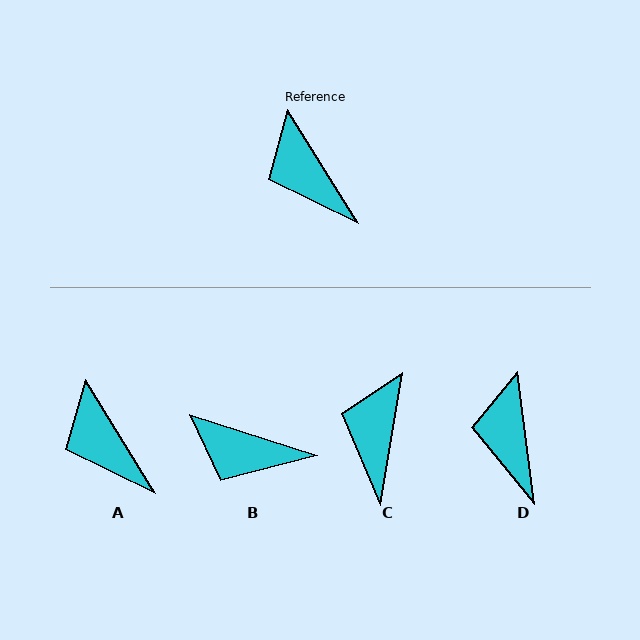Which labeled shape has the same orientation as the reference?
A.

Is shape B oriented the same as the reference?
No, it is off by about 41 degrees.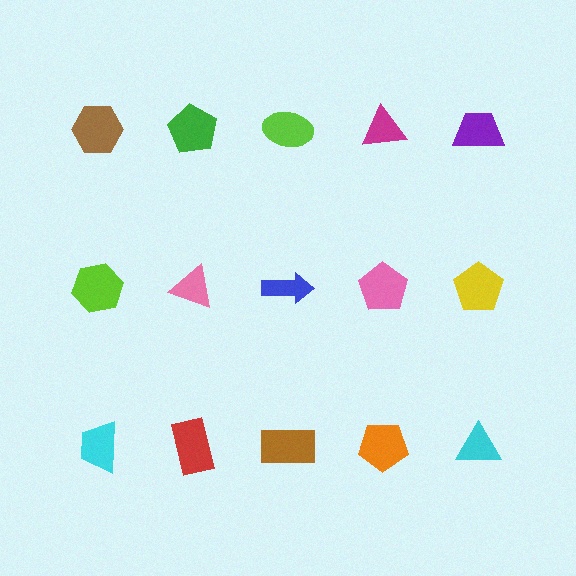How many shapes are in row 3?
5 shapes.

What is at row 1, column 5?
A purple trapezoid.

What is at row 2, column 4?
A pink pentagon.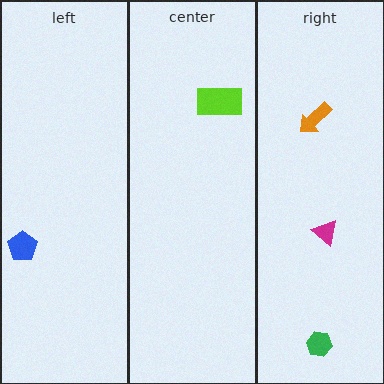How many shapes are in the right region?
3.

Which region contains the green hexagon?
The right region.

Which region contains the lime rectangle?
The center region.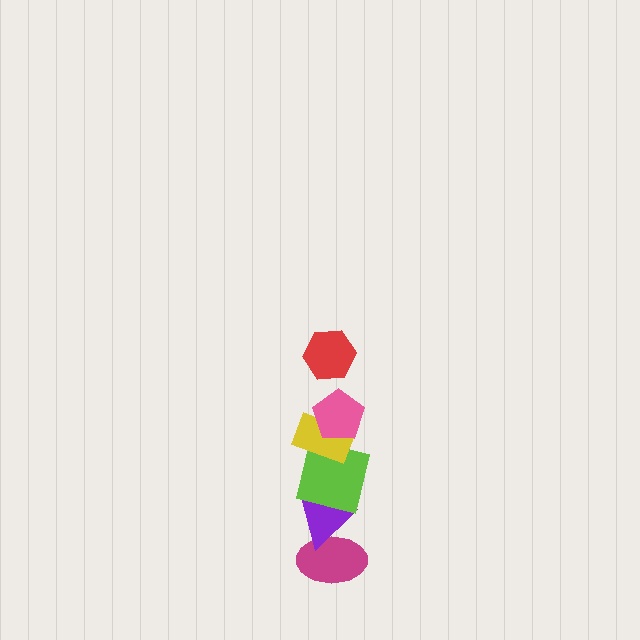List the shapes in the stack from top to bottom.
From top to bottom: the red hexagon, the pink pentagon, the yellow rectangle, the lime square, the purple triangle, the magenta ellipse.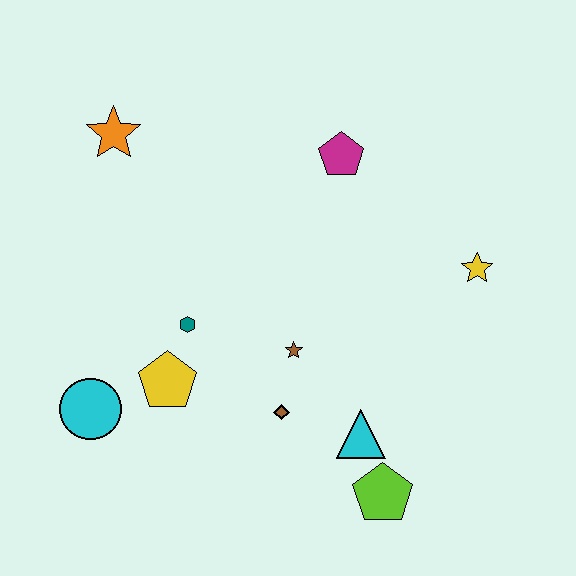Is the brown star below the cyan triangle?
No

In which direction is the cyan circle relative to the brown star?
The cyan circle is to the left of the brown star.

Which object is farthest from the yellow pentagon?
The yellow star is farthest from the yellow pentagon.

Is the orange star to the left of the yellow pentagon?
Yes